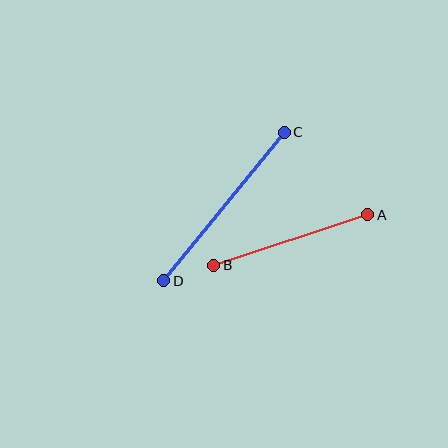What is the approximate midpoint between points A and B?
The midpoint is at approximately (291, 240) pixels.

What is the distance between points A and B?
The distance is approximately 162 pixels.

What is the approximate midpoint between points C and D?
The midpoint is at approximately (224, 207) pixels.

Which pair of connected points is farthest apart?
Points C and D are farthest apart.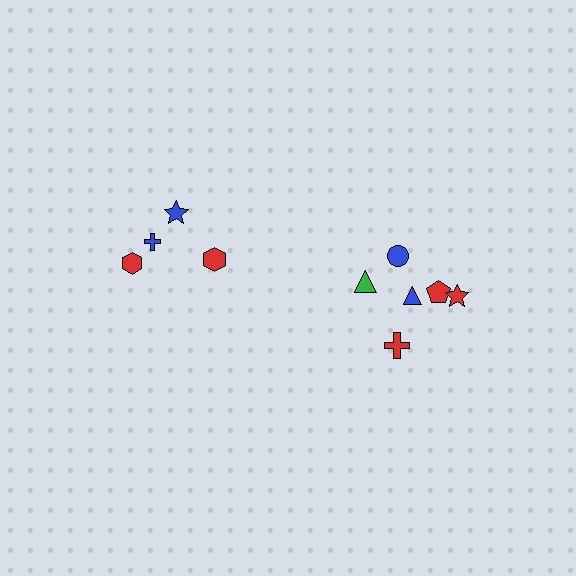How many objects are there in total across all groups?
There are 10 objects.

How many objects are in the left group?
There are 4 objects.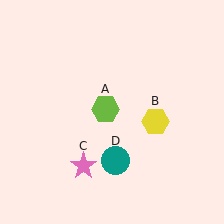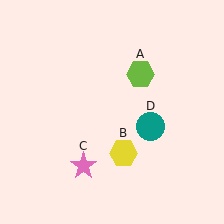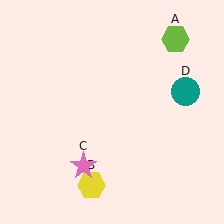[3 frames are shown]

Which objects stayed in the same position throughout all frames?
Pink star (object C) remained stationary.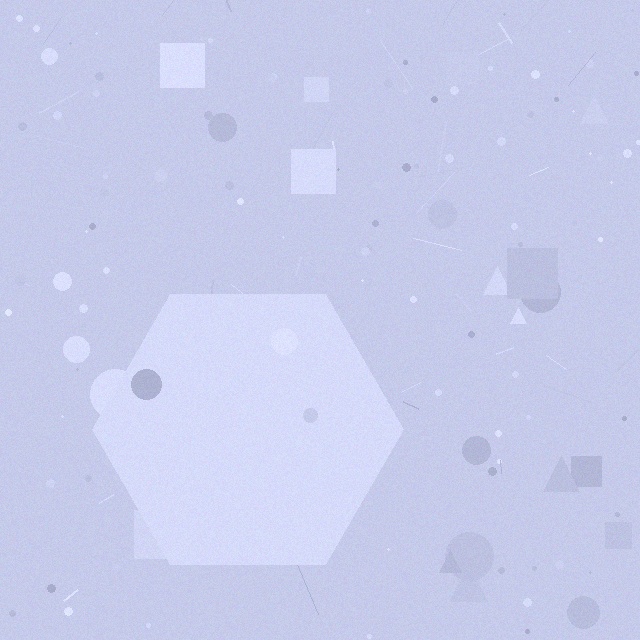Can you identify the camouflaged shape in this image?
The camouflaged shape is a hexagon.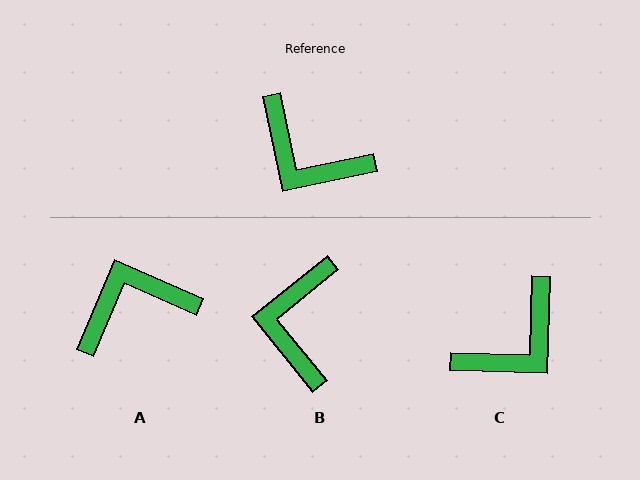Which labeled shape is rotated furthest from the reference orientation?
A, about 125 degrees away.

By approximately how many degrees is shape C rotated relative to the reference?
Approximately 76 degrees counter-clockwise.